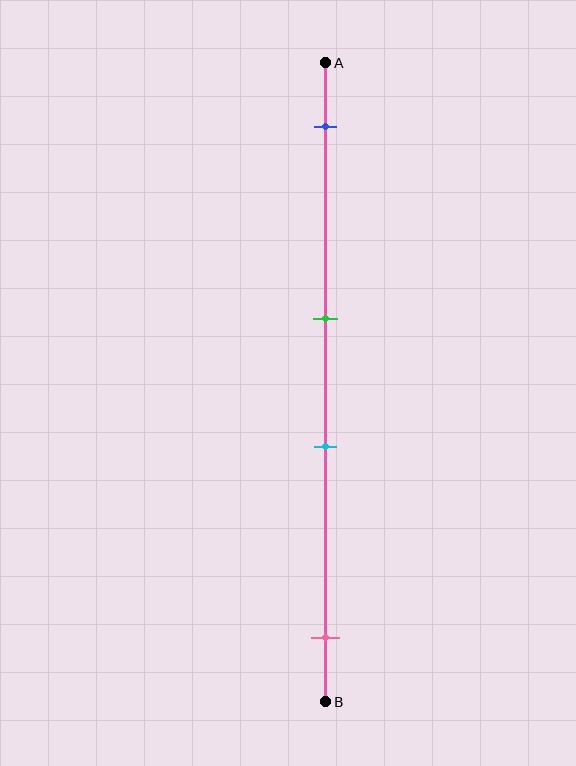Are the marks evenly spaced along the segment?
No, the marks are not evenly spaced.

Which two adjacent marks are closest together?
The green and cyan marks are the closest adjacent pair.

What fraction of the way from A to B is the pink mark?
The pink mark is approximately 90% (0.9) of the way from A to B.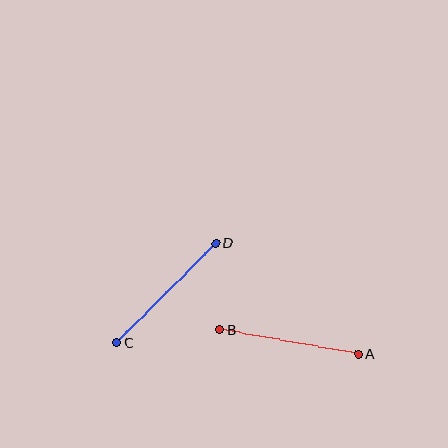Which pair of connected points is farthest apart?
Points C and D are farthest apart.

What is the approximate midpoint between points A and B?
The midpoint is at approximately (289, 342) pixels.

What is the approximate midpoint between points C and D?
The midpoint is at approximately (166, 293) pixels.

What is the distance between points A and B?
The distance is approximately 140 pixels.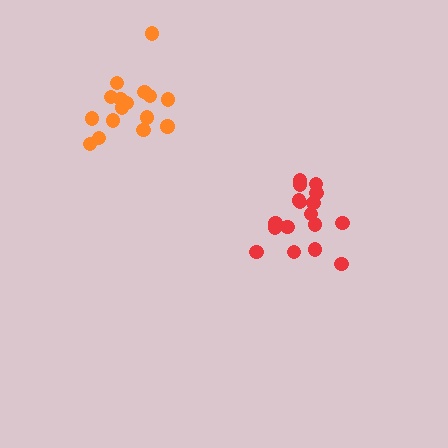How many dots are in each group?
Group 1: 16 dots, Group 2: 17 dots (33 total).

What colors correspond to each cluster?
The clusters are colored: orange, red.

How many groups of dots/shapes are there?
There are 2 groups.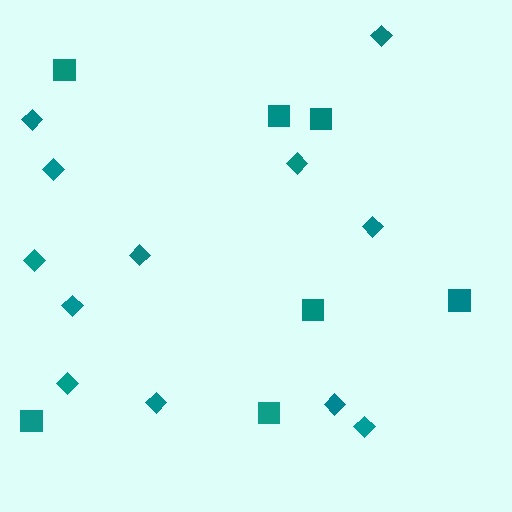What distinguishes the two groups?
There are 2 groups: one group of squares (7) and one group of diamonds (12).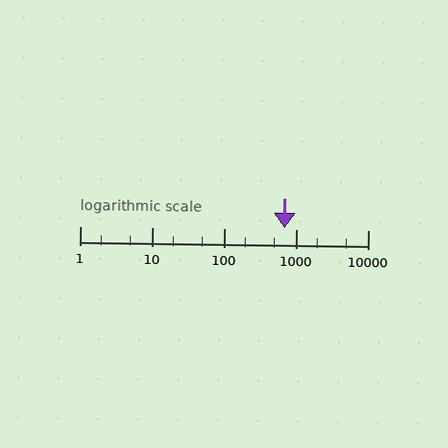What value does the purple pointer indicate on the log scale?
The pointer indicates approximately 690.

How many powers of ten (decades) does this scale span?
The scale spans 4 decades, from 1 to 10000.